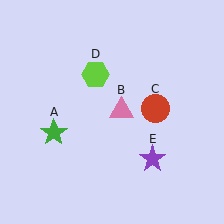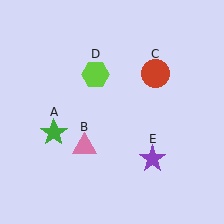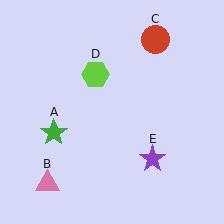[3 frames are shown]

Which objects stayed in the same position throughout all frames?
Green star (object A) and lime hexagon (object D) and purple star (object E) remained stationary.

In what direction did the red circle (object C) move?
The red circle (object C) moved up.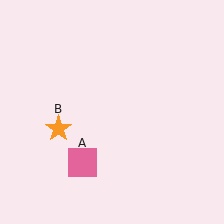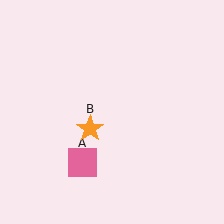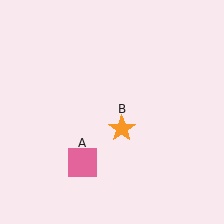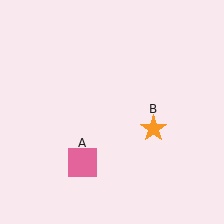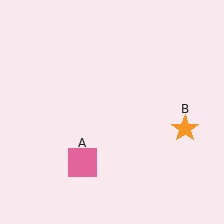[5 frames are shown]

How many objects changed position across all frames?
1 object changed position: orange star (object B).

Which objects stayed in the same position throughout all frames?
Pink square (object A) remained stationary.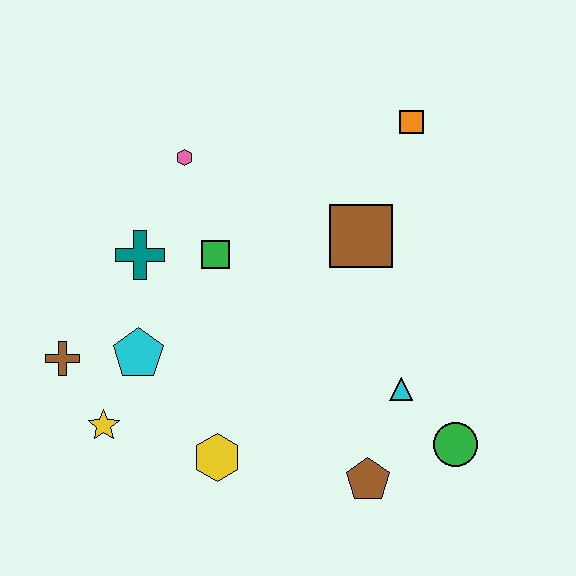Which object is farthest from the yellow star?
The orange square is farthest from the yellow star.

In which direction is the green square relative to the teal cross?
The green square is to the right of the teal cross.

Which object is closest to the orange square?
The brown square is closest to the orange square.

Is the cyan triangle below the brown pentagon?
No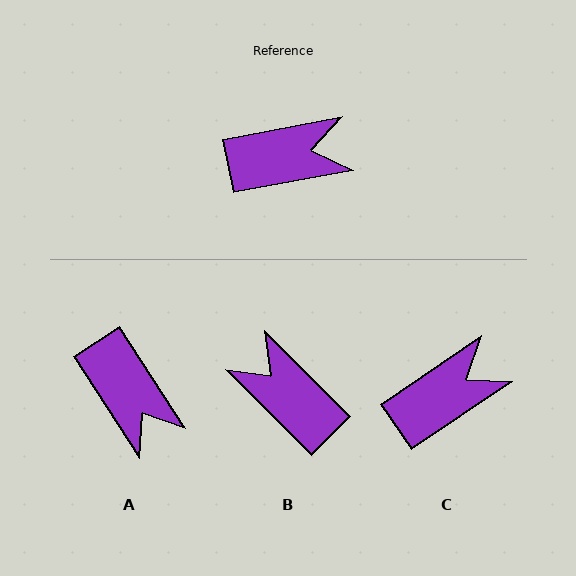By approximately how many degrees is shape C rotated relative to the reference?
Approximately 23 degrees counter-clockwise.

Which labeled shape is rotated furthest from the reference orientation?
B, about 124 degrees away.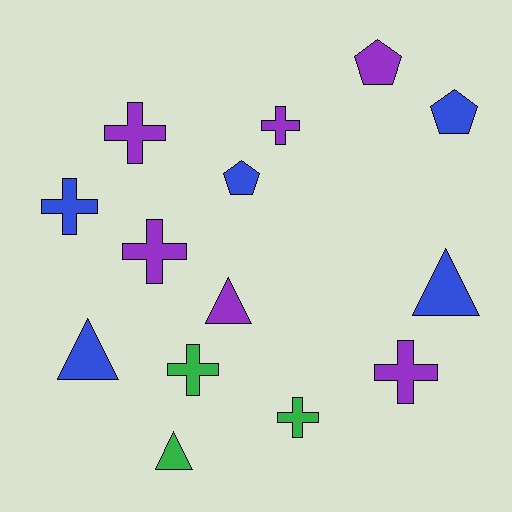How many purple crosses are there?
There are 4 purple crosses.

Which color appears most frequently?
Purple, with 6 objects.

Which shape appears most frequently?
Cross, with 7 objects.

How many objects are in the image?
There are 14 objects.